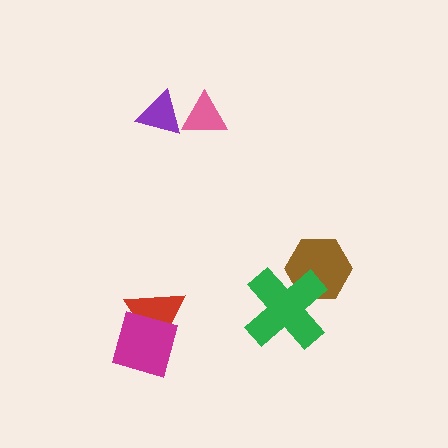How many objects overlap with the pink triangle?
1 object overlaps with the pink triangle.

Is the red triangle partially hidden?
Yes, it is partially covered by another shape.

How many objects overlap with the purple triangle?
1 object overlaps with the purple triangle.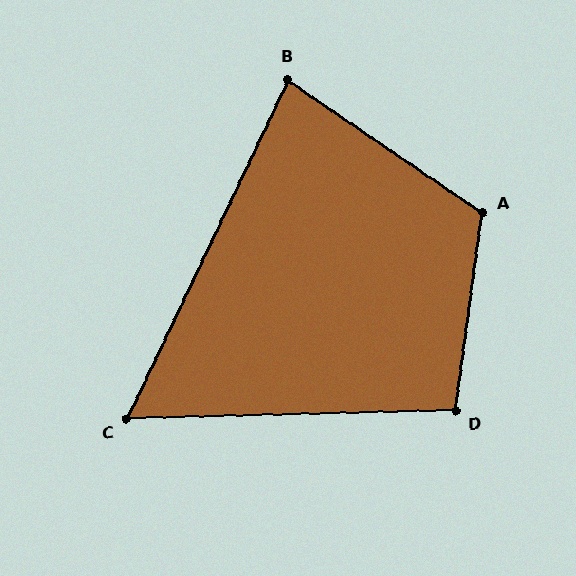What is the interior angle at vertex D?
Approximately 99 degrees (obtuse).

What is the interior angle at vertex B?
Approximately 81 degrees (acute).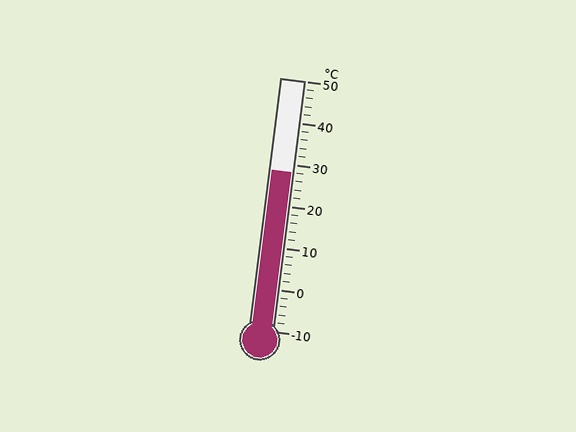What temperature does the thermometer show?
The thermometer shows approximately 28°C.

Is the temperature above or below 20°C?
The temperature is above 20°C.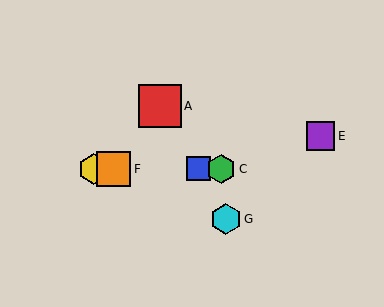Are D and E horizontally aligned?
No, D is at y≈169 and E is at y≈136.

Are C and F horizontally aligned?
Yes, both are at y≈169.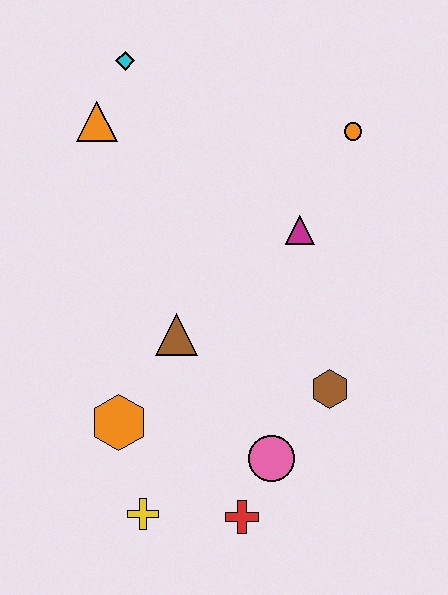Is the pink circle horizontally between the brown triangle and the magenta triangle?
Yes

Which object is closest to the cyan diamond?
The orange triangle is closest to the cyan diamond.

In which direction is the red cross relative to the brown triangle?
The red cross is below the brown triangle.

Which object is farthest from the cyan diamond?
The red cross is farthest from the cyan diamond.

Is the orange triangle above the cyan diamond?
No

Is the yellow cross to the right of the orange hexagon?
Yes